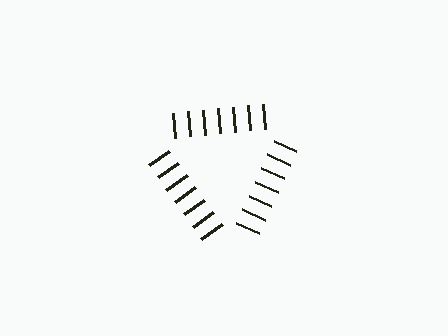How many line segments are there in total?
21 — 7 along each of the 3 edges.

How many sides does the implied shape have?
3 sides — the line-ends trace a triangle.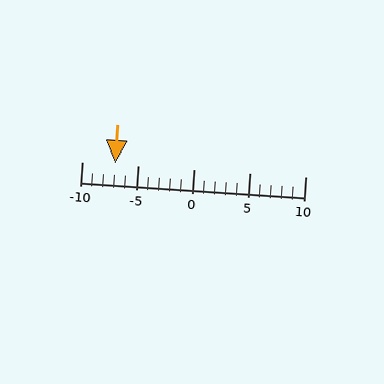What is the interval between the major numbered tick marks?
The major tick marks are spaced 5 units apart.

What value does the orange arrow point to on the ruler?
The orange arrow points to approximately -7.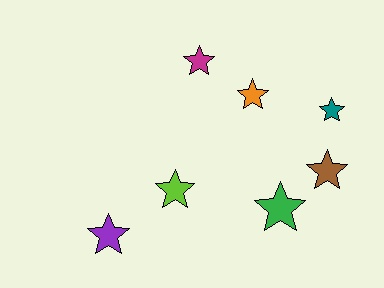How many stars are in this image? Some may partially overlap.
There are 7 stars.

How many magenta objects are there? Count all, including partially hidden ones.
There is 1 magenta object.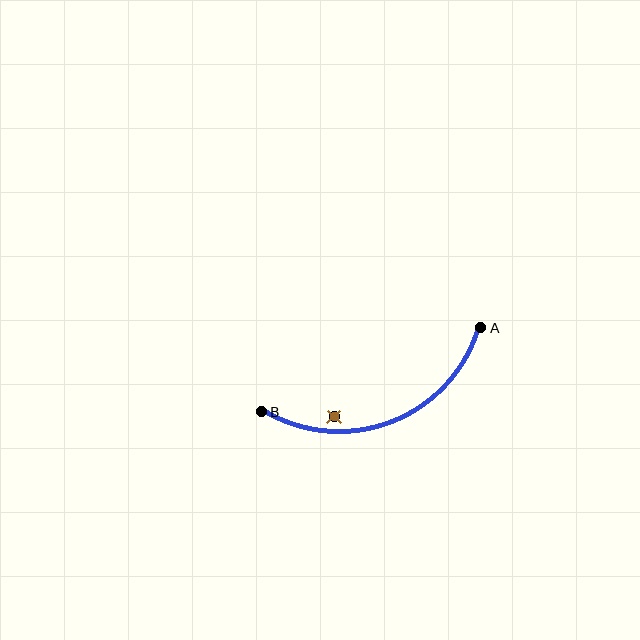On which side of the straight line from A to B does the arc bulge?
The arc bulges below the straight line connecting A and B.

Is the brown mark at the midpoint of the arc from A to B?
No — the brown mark does not lie on the arc at all. It sits slightly inside the curve.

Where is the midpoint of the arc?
The arc midpoint is the point on the curve farthest from the straight line joining A and B. It sits below that line.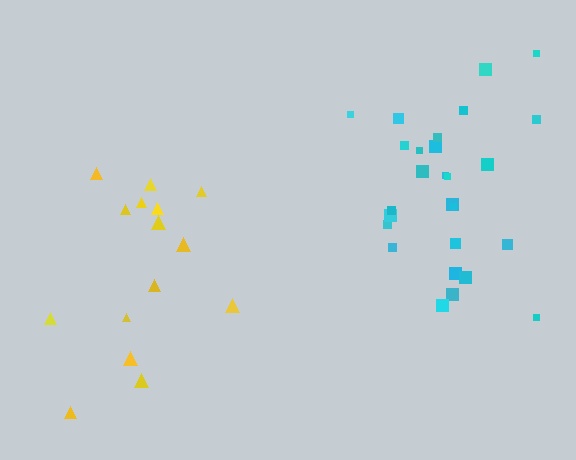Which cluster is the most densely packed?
Cyan.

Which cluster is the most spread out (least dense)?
Yellow.